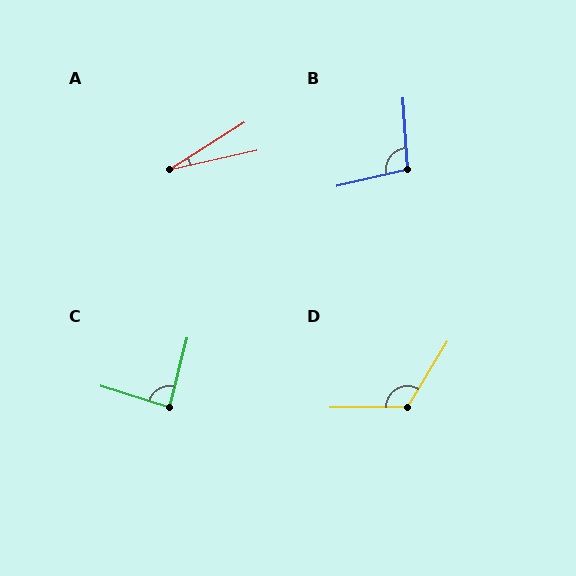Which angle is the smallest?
A, at approximately 20 degrees.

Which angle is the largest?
D, at approximately 122 degrees.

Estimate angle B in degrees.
Approximately 99 degrees.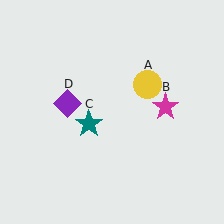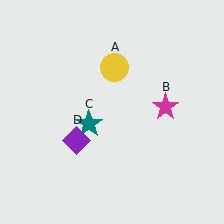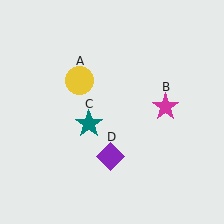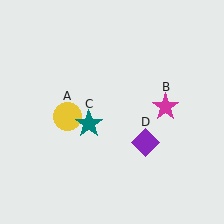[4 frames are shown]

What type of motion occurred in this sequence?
The yellow circle (object A), purple diamond (object D) rotated counterclockwise around the center of the scene.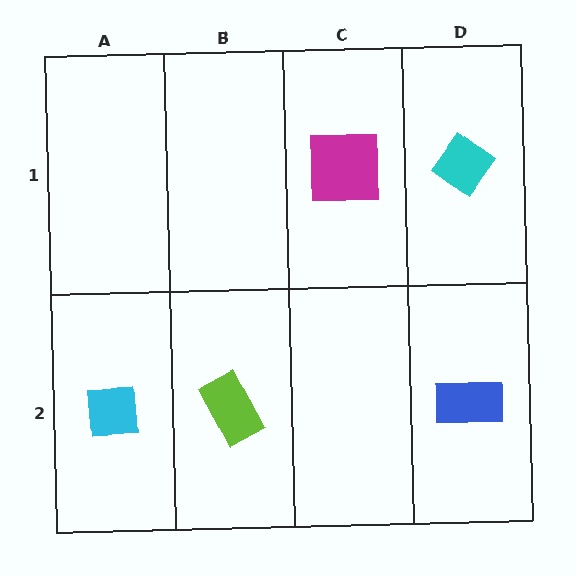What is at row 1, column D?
A cyan diamond.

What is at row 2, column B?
A lime rectangle.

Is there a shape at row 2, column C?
No, that cell is empty.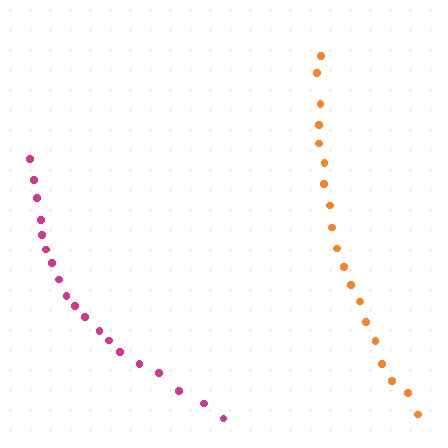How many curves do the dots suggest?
There are 2 distinct paths.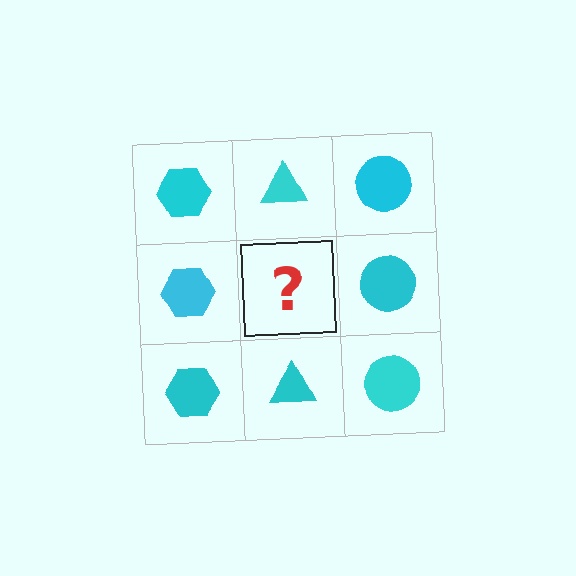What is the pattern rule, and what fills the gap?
The rule is that each column has a consistent shape. The gap should be filled with a cyan triangle.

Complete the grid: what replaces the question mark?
The question mark should be replaced with a cyan triangle.